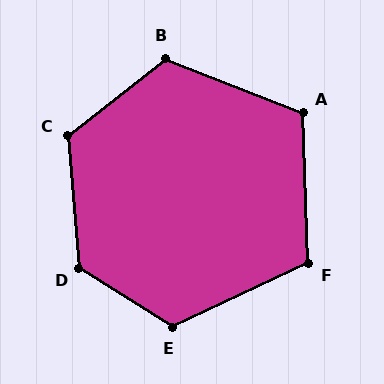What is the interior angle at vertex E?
Approximately 123 degrees (obtuse).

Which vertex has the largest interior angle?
D, at approximately 127 degrees.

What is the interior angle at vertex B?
Approximately 120 degrees (obtuse).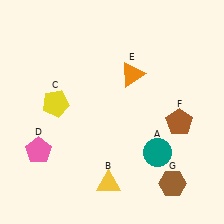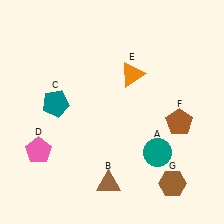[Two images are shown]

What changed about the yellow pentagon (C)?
In Image 1, C is yellow. In Image 2, it changed to teal.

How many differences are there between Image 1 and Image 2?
There are 2 differences between the two images.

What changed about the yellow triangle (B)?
In Image 1, B is yellow. In Image 2, it changed to brown.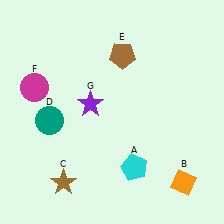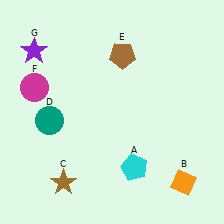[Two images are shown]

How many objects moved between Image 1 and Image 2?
1 object moved between the two images.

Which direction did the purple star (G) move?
The purple star (G) moved left.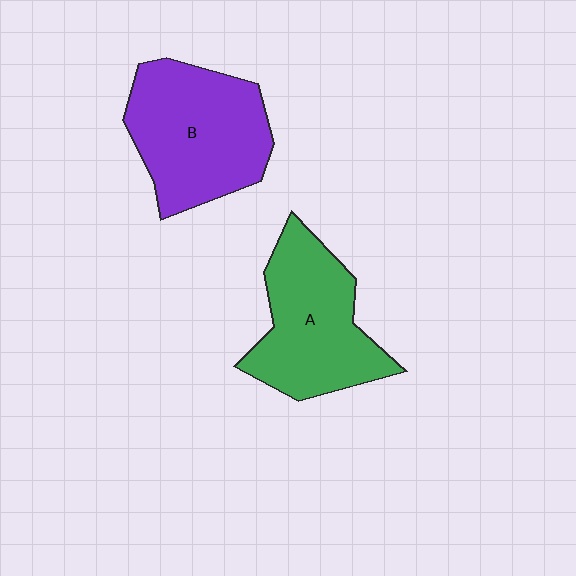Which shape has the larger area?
Shape B (purple).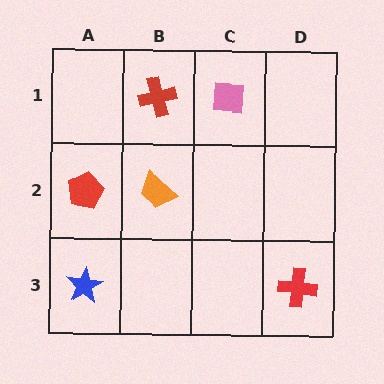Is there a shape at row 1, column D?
No, that cell is empty.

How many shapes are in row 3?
2 shapes.